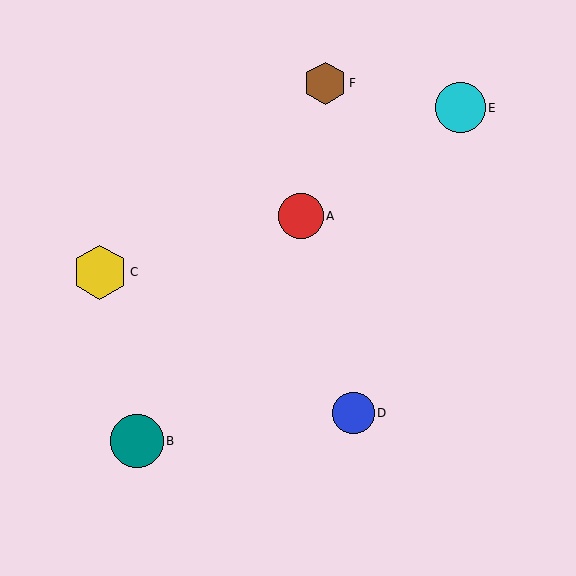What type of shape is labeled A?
Shape A is a red circle.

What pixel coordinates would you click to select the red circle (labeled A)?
Click at (301, 216) to select the red circle A.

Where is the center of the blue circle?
The center of the blue circle is at (353, 413).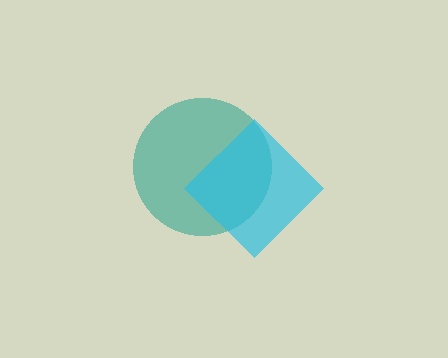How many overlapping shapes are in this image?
There are 2 overlapping shapes in the image.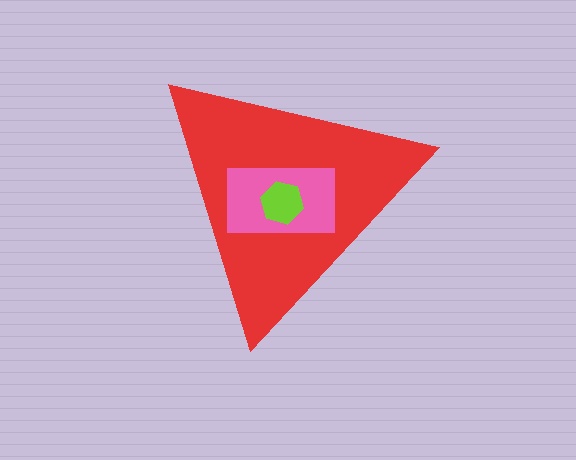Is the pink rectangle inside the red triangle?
Yes.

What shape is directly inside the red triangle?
The pink rectangle.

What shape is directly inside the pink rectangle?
The lime hexagon.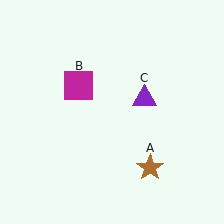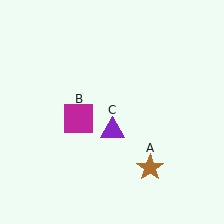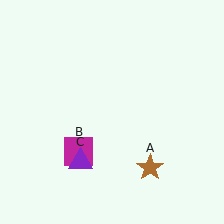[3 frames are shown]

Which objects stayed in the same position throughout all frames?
Brown star (object A) remained stationary.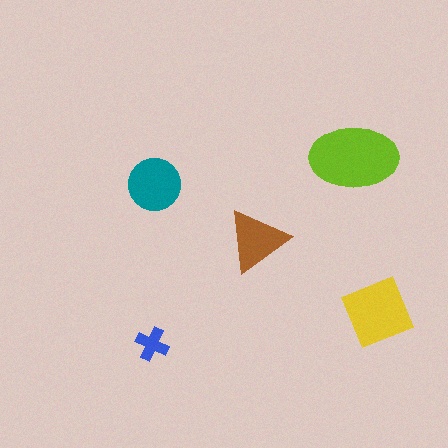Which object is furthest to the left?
The blue cross is leftmost.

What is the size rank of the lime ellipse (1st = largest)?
1st.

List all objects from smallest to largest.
The blue cross, the brown triangle, the teal circle, the yellow square, the lime ellipse.